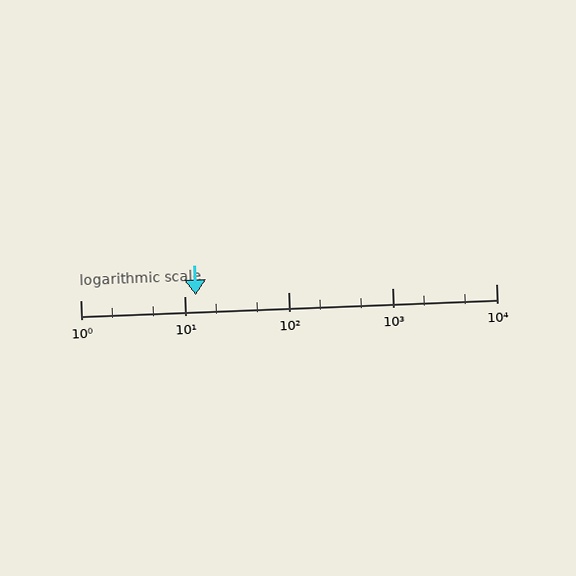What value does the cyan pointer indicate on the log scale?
The pointer indicates approximately 13.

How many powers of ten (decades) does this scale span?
The scale spans 4 decades, from 1 to 10000.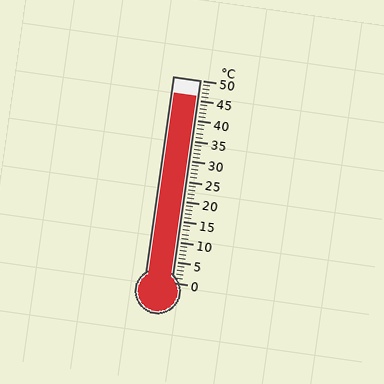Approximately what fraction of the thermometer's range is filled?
The thermometer is filled to approximately 90% of its range.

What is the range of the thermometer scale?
The thermometer scale ranges from 0°C to 50°C.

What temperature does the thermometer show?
The thermometer shows approximately 46°C.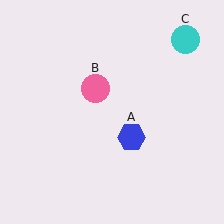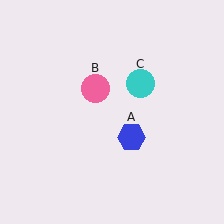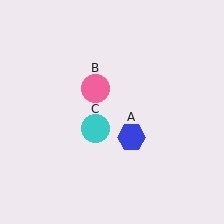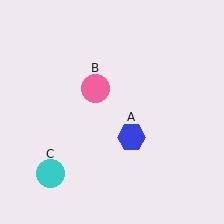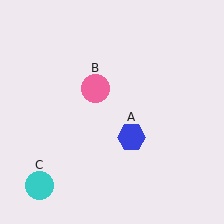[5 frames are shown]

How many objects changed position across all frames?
1 object changed position: cyan circle (object C).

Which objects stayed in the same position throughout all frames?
Blue hexagon (object A) and pink circle (object B) remained stationary.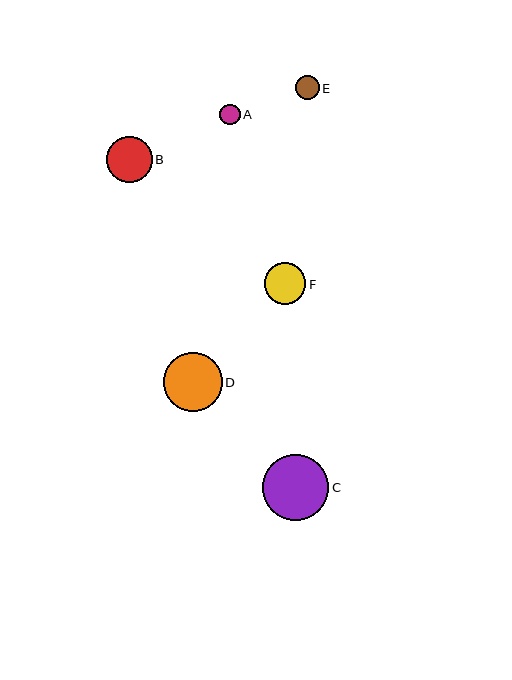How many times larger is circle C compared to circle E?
Circle C is approximately 2.8 times the size of circle E.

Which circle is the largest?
Circle C is the largest with a size of approximately 67 pixels.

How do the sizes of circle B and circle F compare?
Circle B and circle F are approximately the same size.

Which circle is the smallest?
Circle A is the smallest with a size of approximately 21 pixels.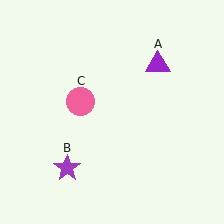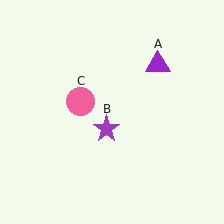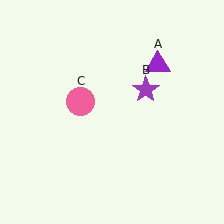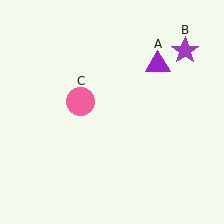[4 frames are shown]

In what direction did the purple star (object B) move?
The purple star (object B) moved up and to the right.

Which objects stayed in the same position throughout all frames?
Purple triangle (object A) and pink circle (object C) remained stationary.